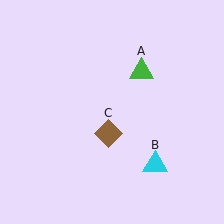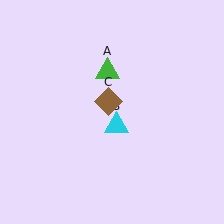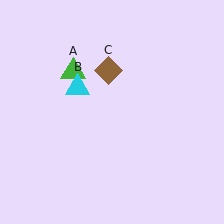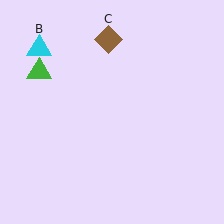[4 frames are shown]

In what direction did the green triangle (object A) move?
The green triangle (object A) moved left.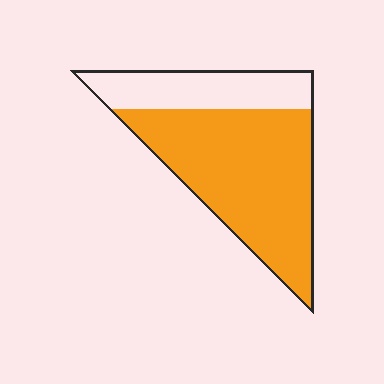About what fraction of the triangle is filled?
About two thirds (2/3).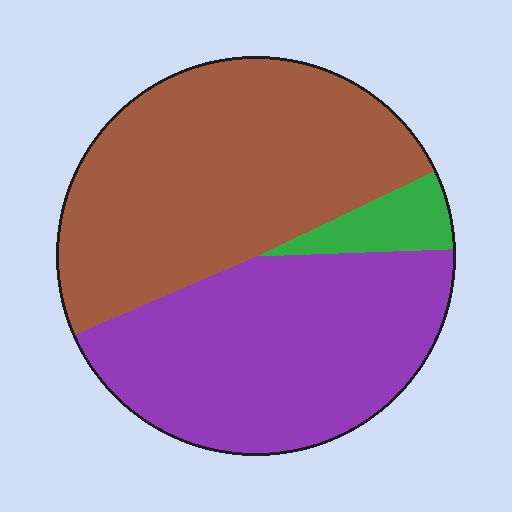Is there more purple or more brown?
Brown.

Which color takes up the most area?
Brown, at roughly 50%.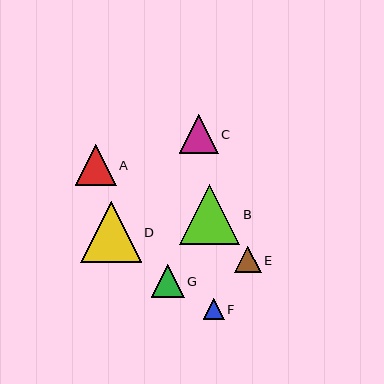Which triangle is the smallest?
Triangle F is the smallest with a size of approximately 21 pixels.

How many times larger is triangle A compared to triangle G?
Triangle A is approximately 1.3 times the size of triangle G.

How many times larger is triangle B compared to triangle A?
Triangle B is approximately 1.5 times the size of triangle A.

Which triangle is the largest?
Triangle D is the largest with a size of approximately 60 pixels.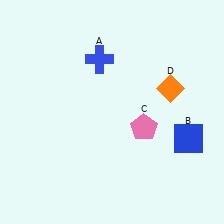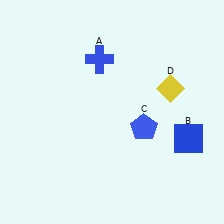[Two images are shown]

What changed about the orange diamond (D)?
In Image 1, D is orange. In Image 2, it changed to yellow.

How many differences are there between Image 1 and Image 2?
There are 2 differences between the two images.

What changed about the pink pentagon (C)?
In Image 1, C is pink. In Image 2, it changed to blue.